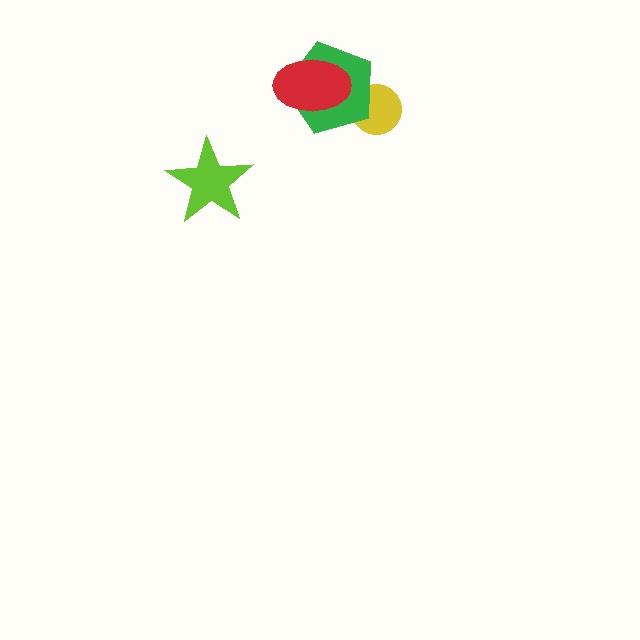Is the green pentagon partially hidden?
Yes, it is partially covered by another shape.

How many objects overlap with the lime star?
0 objects overlap with the lime star.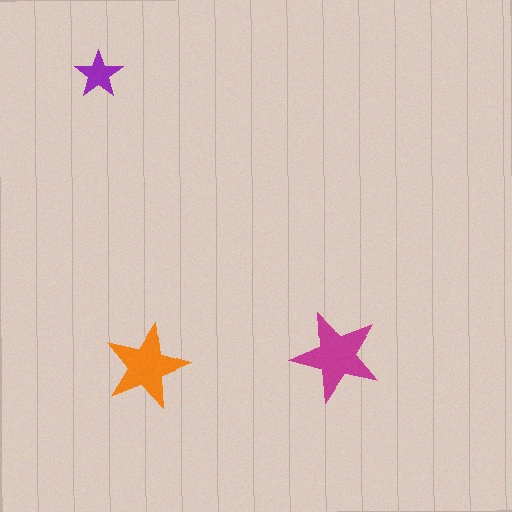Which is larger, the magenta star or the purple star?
The magenta one.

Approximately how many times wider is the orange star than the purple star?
About 2 times wider.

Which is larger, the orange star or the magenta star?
The magenta one.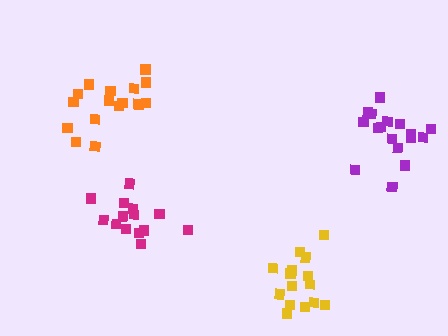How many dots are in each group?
Group 1: 14 dots, Group 2: 15 dots, Group 3: 16 dots, Group 4: 17 dots (62 total).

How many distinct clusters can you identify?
There are 4 distinct clusters.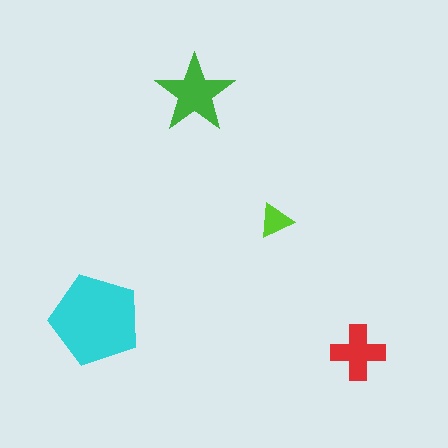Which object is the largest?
The cyan pentagon.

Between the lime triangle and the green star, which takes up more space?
The green star.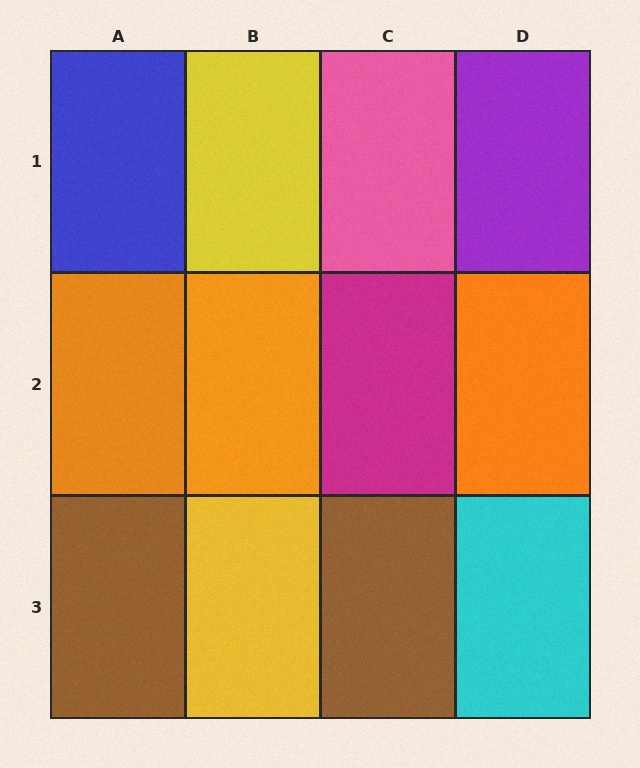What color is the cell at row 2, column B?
Orange.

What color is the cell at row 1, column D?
Purple.